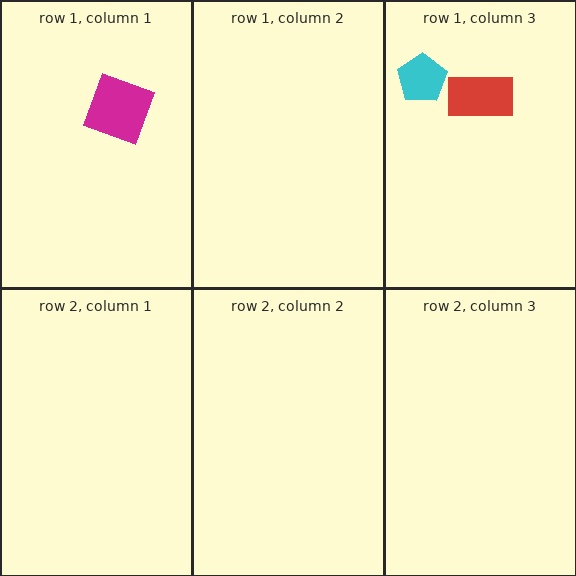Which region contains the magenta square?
The row 1, column 1 region.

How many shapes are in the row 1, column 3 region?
2.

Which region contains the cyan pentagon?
The row 1, column 3 region.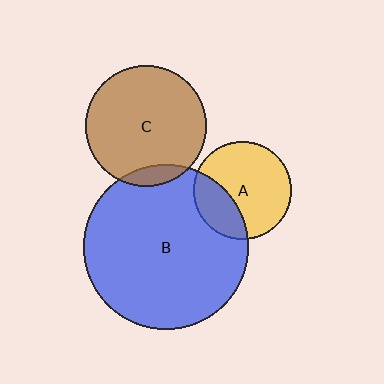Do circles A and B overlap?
Yes.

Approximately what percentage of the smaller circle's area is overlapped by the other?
Approximately 30%.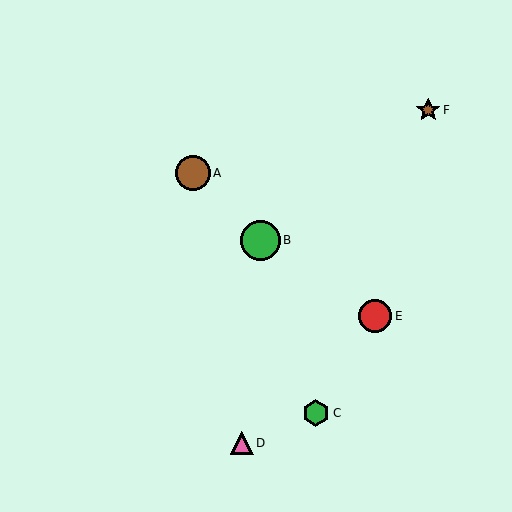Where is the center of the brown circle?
The center of the brown circle is at (193, 173).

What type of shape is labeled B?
Shape B is a green circle.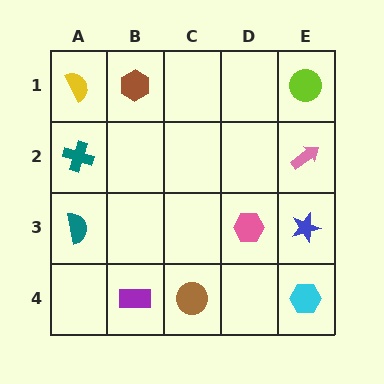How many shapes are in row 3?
3 shapes.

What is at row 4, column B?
A purple rectangle.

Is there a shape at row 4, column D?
No, that cell is empty.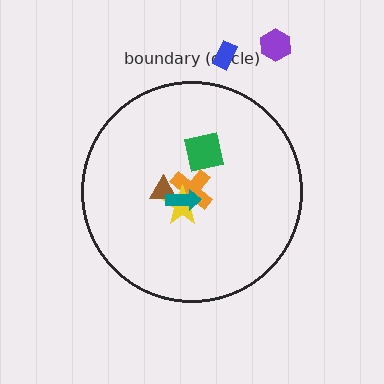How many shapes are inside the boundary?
5 inside, 2 outside.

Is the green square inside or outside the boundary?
Inside.